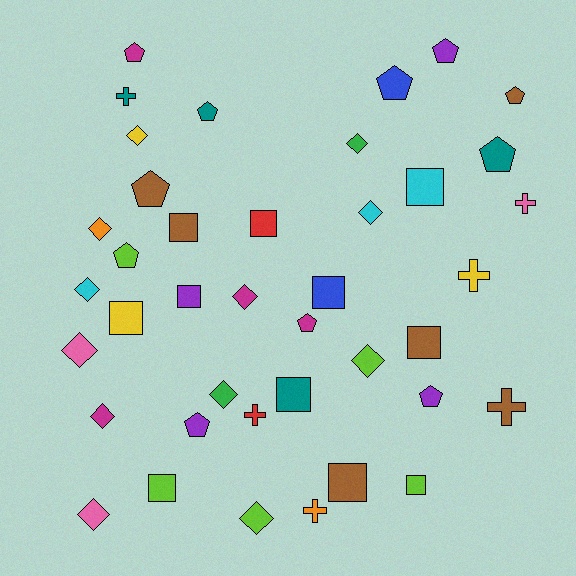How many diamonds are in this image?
There are 12 diamonds.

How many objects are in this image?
There are 40 objects.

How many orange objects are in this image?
There are 2 orange objects.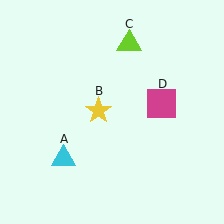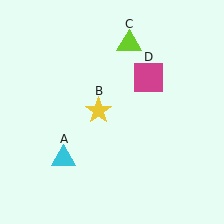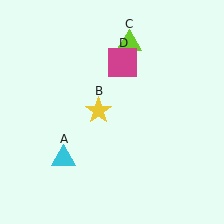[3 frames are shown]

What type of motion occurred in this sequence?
The magenta square (object D) rotated counterclockwise around the center of the scene.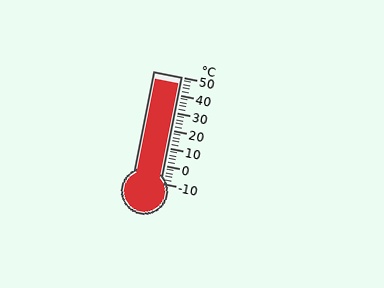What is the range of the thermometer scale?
The thermometer scale ranges from -10°C to 50°C.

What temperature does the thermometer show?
The thermometer shows approximately 46°C.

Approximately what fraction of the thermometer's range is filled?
The thermometer is filled to approximately 95% of its range.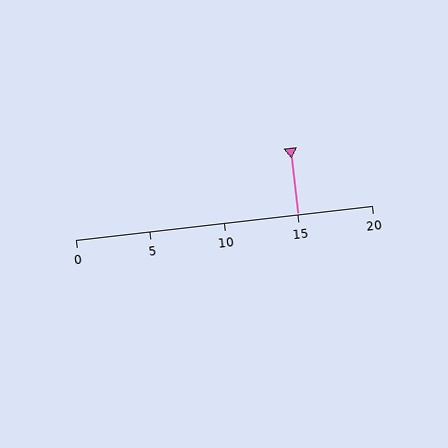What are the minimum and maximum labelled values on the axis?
The axis runs from 0 to 20.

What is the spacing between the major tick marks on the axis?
The major ticks are spaced 5 apart.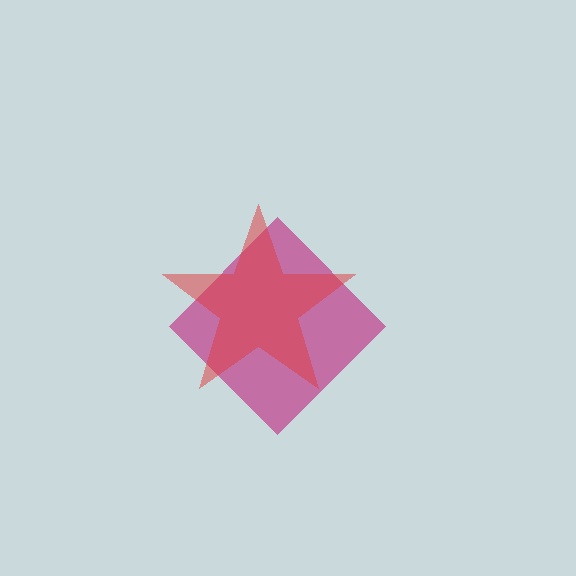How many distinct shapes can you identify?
There are 2 distinct shapes: a magenta diamond, a red star.